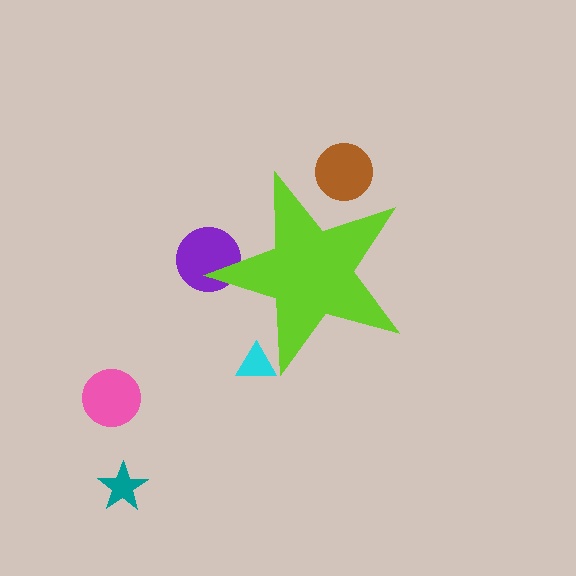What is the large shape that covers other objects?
A lime star.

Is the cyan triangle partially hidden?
Yes, the cyan triangle is partially hidden behind the lime star.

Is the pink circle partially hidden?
No, the pink circle is fully visible.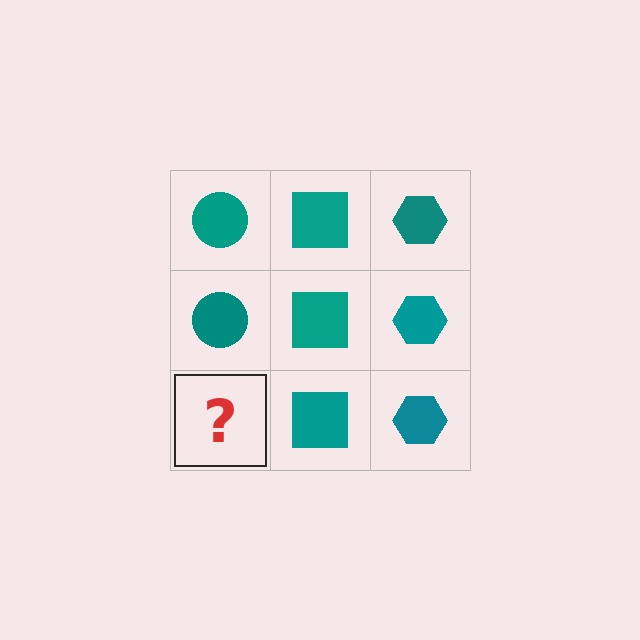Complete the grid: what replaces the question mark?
The question mark should be replaced with a teal circle.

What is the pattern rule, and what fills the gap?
The rule is that each column has a consistent shape. The gap should be filled with a teal circle.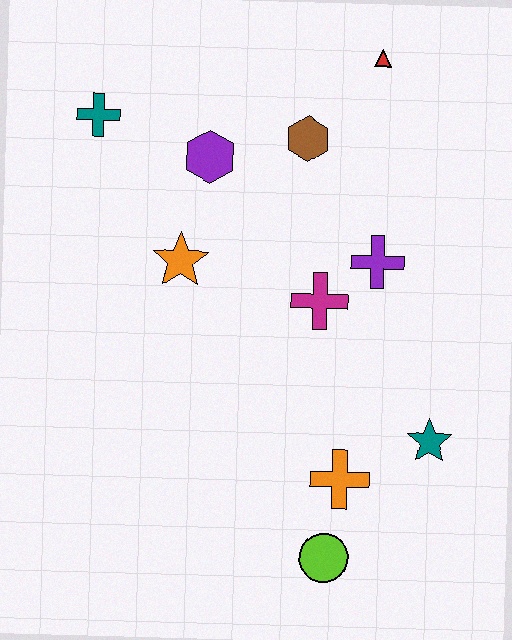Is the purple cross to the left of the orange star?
No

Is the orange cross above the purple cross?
No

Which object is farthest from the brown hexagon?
The lime circle is farthest from the brown hexagon.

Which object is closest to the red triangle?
The brown hexagon is closest to the red triangle.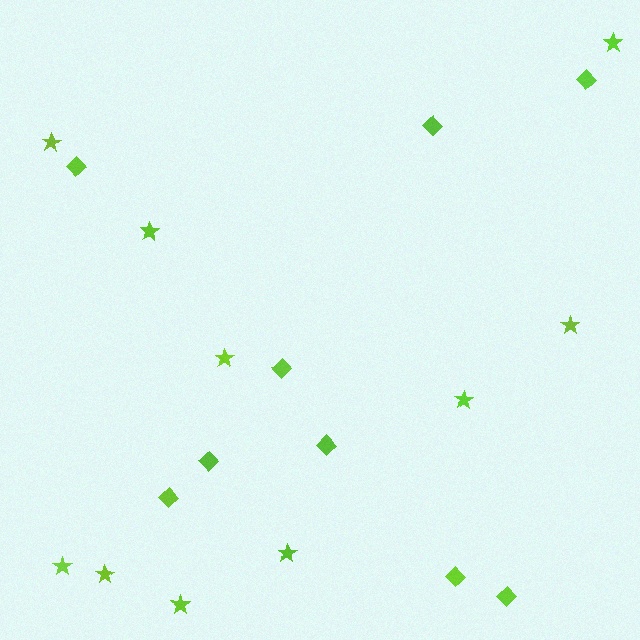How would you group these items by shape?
There are 2 groups: one group of stars (10) and one group of diamonds (9).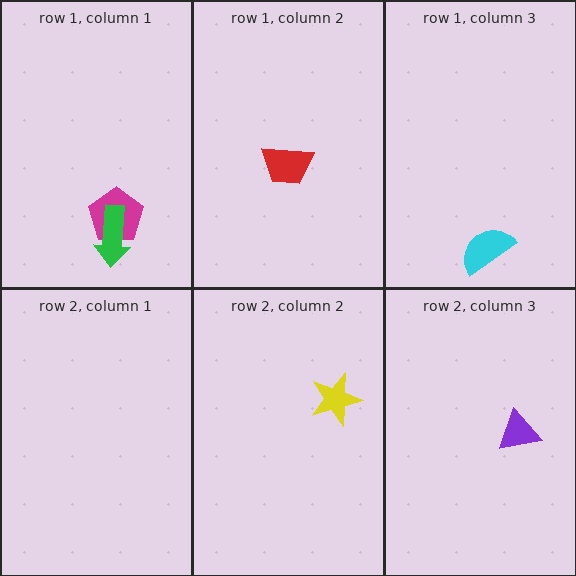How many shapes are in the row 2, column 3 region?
1.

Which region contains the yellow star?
The row 2, column 2 region.